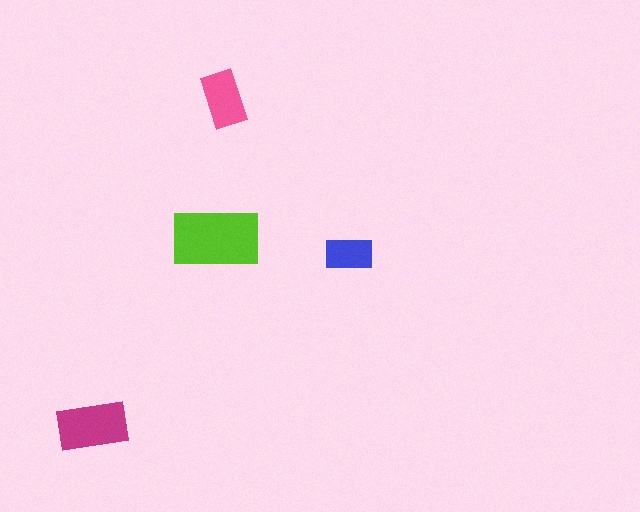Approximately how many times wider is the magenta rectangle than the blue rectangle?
About 1.5 times wider.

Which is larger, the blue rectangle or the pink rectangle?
The pink one.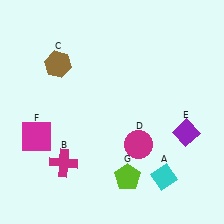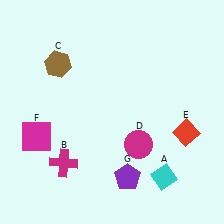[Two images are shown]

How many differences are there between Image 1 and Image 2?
There are 2 differences between the two images.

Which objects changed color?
E changed from purple to red. G changed from lime to purple.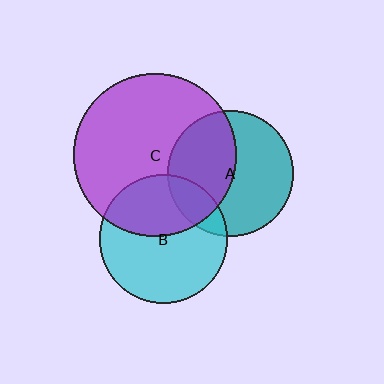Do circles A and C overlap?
Yes.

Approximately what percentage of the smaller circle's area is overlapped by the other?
Approximately 45%.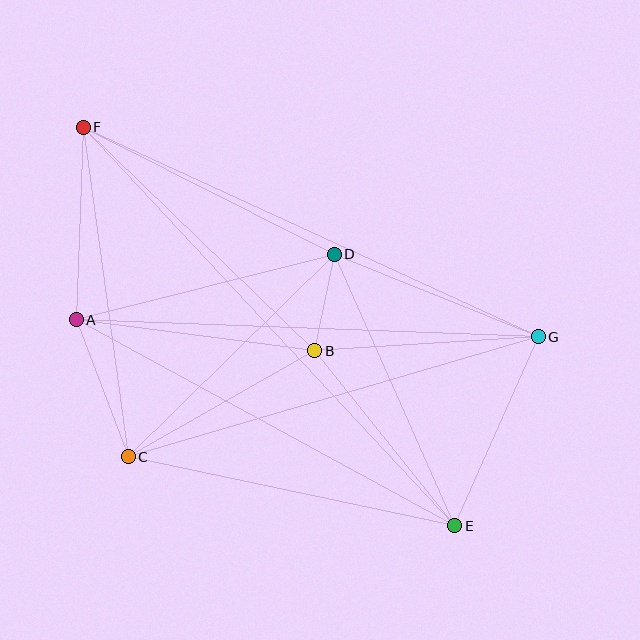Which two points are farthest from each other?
Points E and F are farthest from each other.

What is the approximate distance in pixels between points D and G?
The distance between D and G is approximately 220 pixels.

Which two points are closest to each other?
Points B and D are closest to each other.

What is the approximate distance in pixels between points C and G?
The distance between C and G is approximately 428 pixels.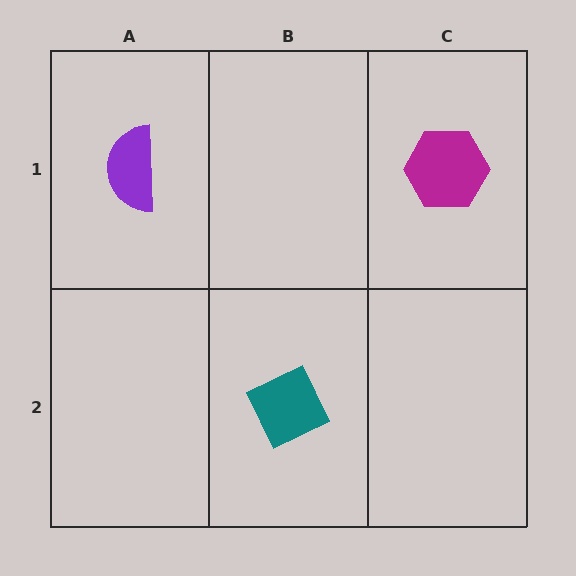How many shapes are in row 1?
2 shapes.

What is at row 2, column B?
A teal diamond.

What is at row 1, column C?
A magenta hexagon.